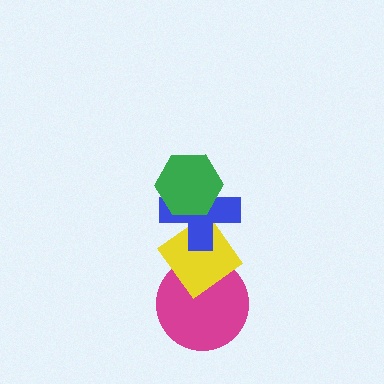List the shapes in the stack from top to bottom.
From top to bottom: the green hexagon, the blue cross, the yellow diamond, the magenta circle.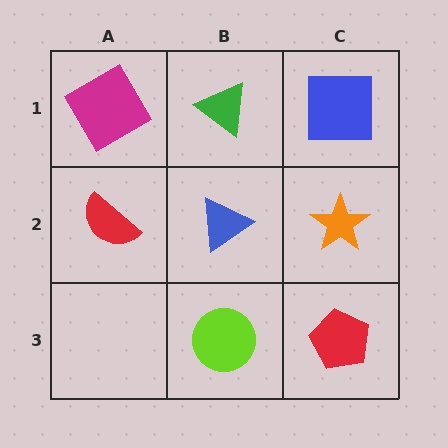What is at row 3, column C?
A red pentagon.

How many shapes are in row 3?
2 shapes.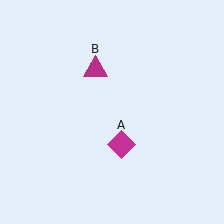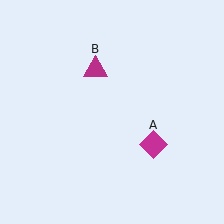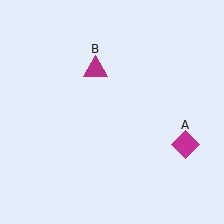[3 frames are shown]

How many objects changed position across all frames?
1 object changed position: magenta diamond (object A).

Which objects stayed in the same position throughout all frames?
Magenta triangle (object B) remained stationary.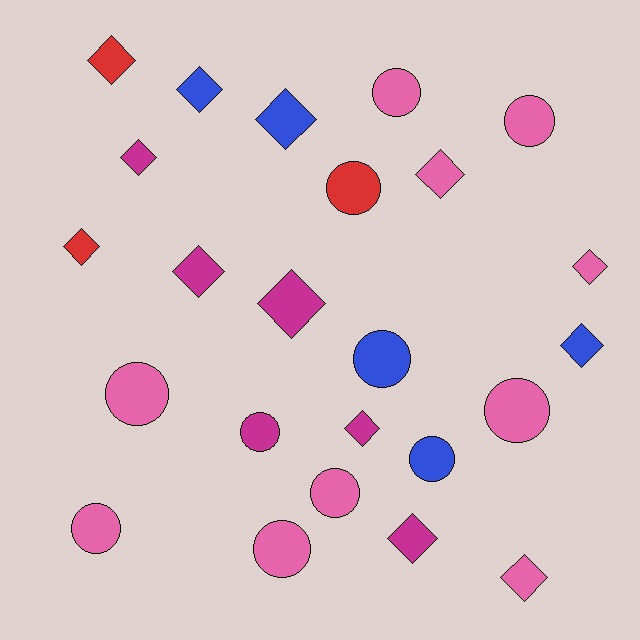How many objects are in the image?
There are 24 objects.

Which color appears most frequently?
Pink, with 10 objects.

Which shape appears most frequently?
Diamond, with 13 objects.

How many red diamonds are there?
There are 2 red diamonds.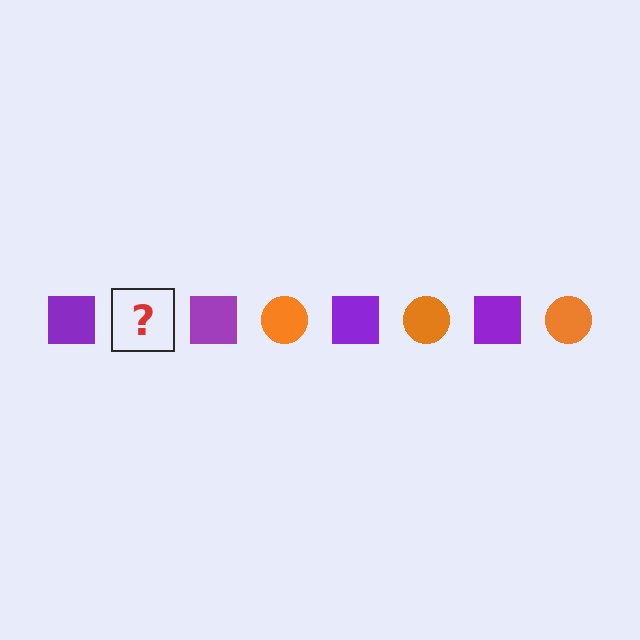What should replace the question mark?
The question mark should be replaced with an orange circle.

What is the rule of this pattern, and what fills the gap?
The rule is that the pattern alternates between purple square and orange circle. The gap should be filled with an orange circle.